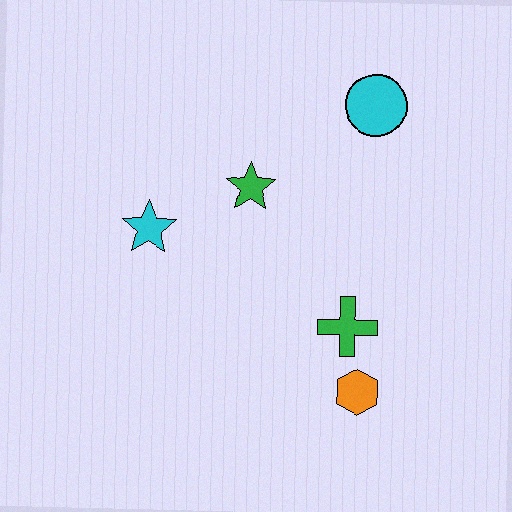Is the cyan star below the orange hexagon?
No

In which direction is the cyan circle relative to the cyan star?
The cyan circle is to the right of the cyan star.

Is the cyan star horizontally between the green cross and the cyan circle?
No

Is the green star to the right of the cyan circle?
No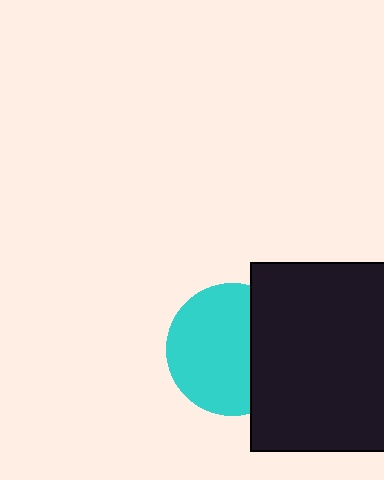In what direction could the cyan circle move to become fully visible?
The cyan circle could move left. That would shift it out from behind the black rectangle entirely.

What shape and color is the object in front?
The object in front is a black rectangle.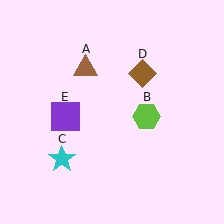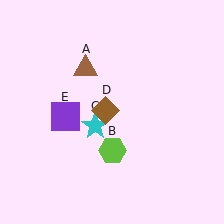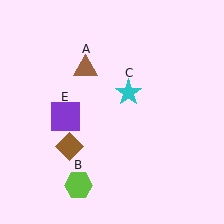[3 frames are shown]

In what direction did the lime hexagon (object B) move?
The lime hexagon (object B) moved down and to the left.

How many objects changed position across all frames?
3 objects changed position: lime hexagon (object B), cyan star (object C), brown diamond (object D).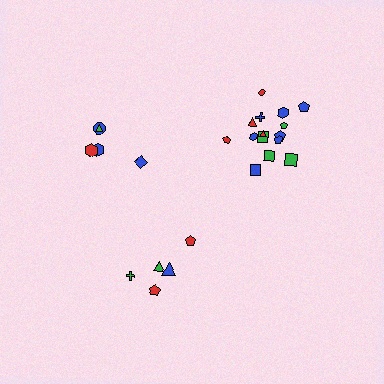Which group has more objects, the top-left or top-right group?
The top-right group.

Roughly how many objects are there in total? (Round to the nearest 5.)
Roughly 25 objects in total.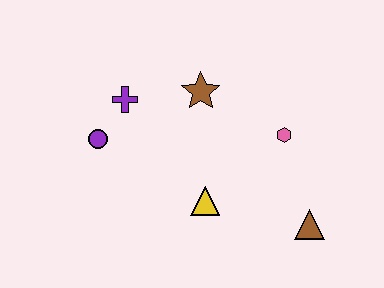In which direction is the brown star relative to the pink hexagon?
The brown star is to the left of the pink hexagon.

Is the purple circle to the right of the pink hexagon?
No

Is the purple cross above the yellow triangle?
Yes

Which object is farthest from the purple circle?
The brown triangle is farthest from the purple circle.